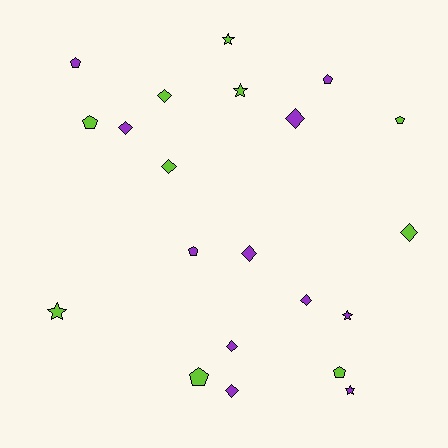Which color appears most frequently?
Purple, with 11 objects.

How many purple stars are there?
There are 2 purple stars.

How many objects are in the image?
There are 21 objects.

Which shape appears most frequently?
Diamond, with 9 objects.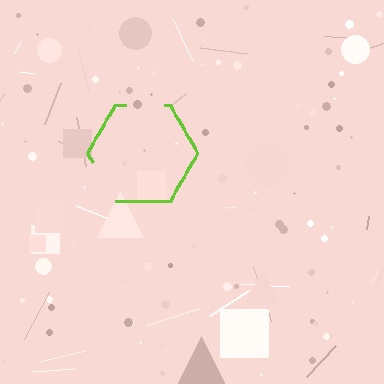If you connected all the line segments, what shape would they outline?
They would outline a hexagon.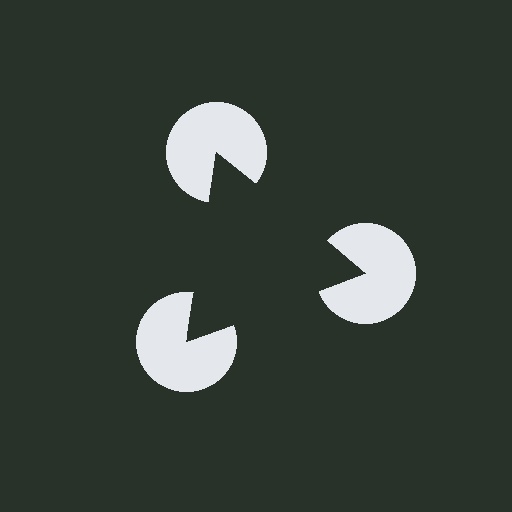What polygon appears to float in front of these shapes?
An illusory triangle — its edges are inferred from the aligned wedge cuts in the pac-man discs, not physically drawn.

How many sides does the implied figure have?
3 sides.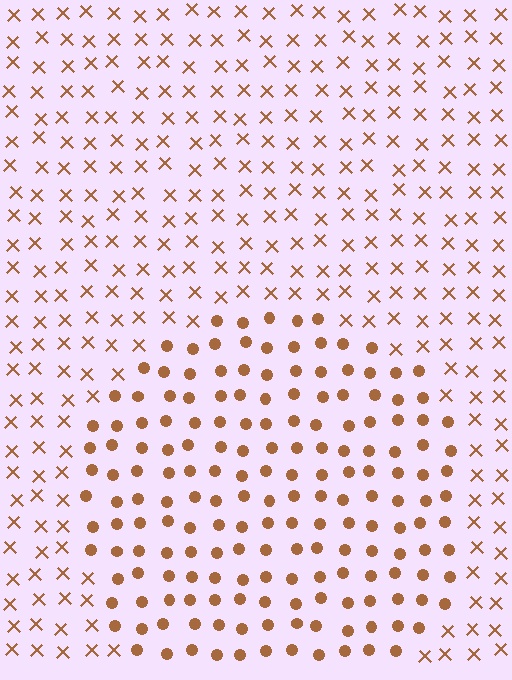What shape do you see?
I see a circle.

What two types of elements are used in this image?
The image uses circles inside the circle region and X marks outside it.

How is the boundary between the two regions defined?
The boundary is defined by a change in element shape: circles inside vs. X marks outside. All elements share the same color and spacing.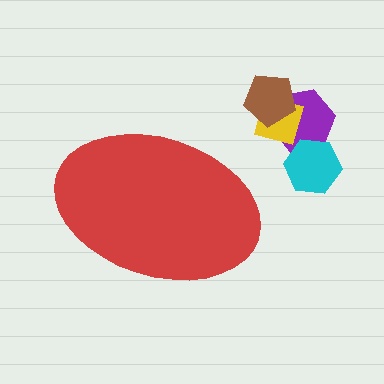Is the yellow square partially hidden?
No, the yellow square is fully visible.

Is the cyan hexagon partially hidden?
No, the cyan hexagon is fully visible.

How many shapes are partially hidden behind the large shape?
0 shapes are partially hidden.